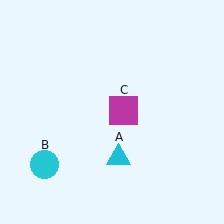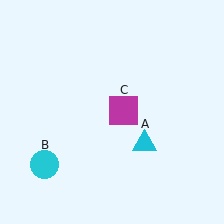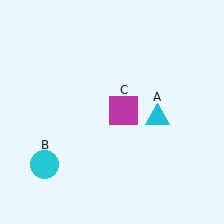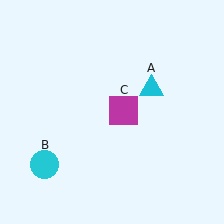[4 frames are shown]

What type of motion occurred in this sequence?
The cyan triangle (object A) rotated counterclockwise around the center of the scene.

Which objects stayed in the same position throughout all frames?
Cyan circle (object B) and magenta square (object C) remained stationary.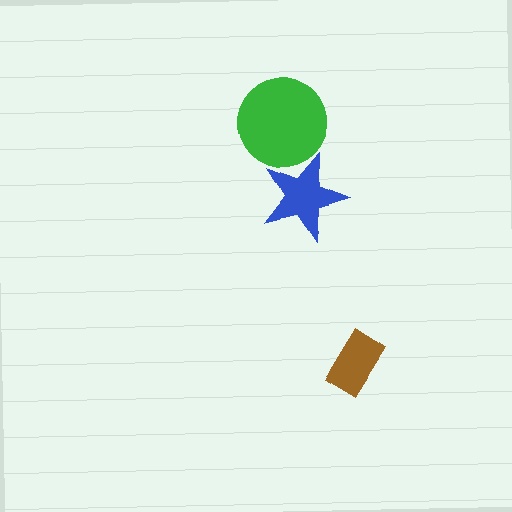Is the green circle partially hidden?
No, no other shape covers it.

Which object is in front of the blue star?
The green circle is in front of the blue star.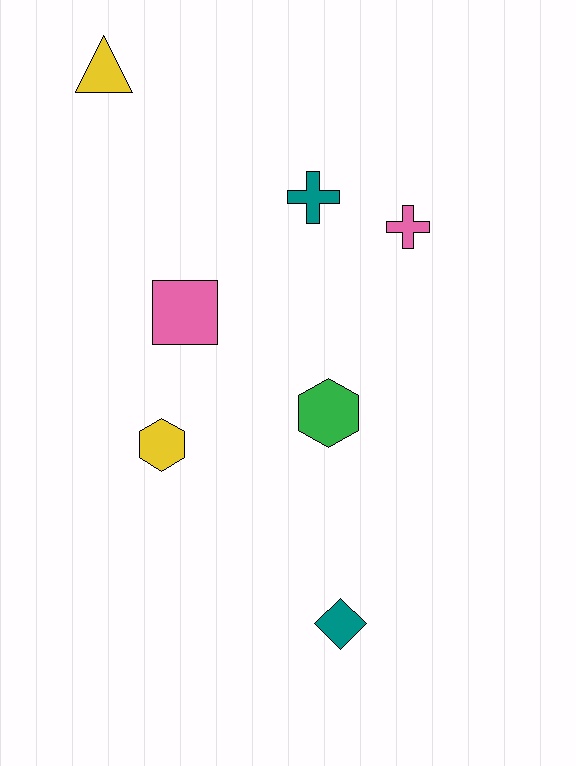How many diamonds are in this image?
There is 1 diamond.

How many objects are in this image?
There are 7 objects.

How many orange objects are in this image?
There are no orange objects.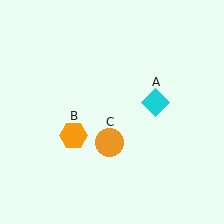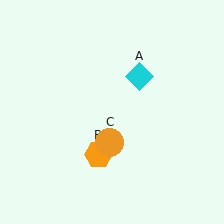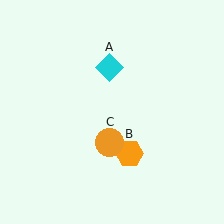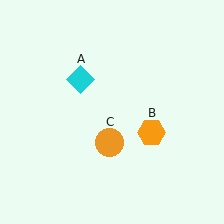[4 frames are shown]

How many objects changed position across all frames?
2 objects changed position: cyan diamond (object A), orange hexagon (object B).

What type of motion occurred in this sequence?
The cyan diamond (object A), orange hexagon (object B) rotated counterclockwise around the center of the scene.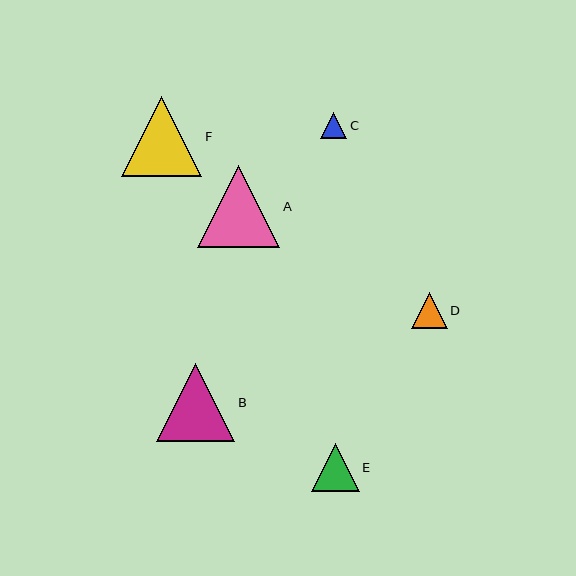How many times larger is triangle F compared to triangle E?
Triangle F is approximately 1.7 times the size of triangle E.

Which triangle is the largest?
Triangle A is the largest with a size of approximately 82 pixels.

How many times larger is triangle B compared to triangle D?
Triangle B is approximately 2.2 times the size of triangle D.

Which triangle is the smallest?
Triangle C is the smallest with a size of approximately 27 pixels.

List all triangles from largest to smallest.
From largest to smallest: A, F, B, E, D, C.